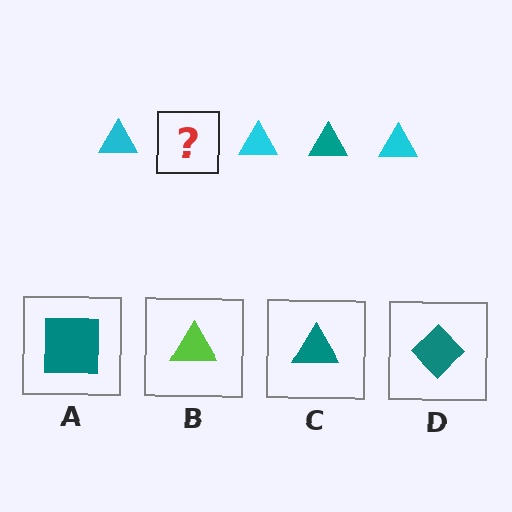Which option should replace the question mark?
Option C.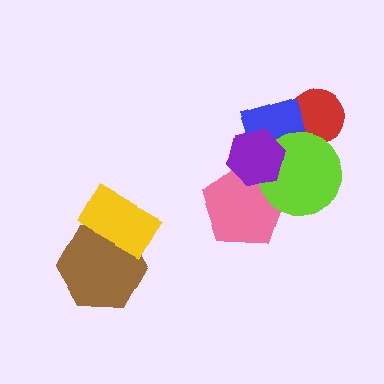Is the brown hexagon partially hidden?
Yes, it is partially covered by another shape.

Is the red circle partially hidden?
Yes, it is partially covered by another shape.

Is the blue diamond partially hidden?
Yes, it is partially covered by another shape.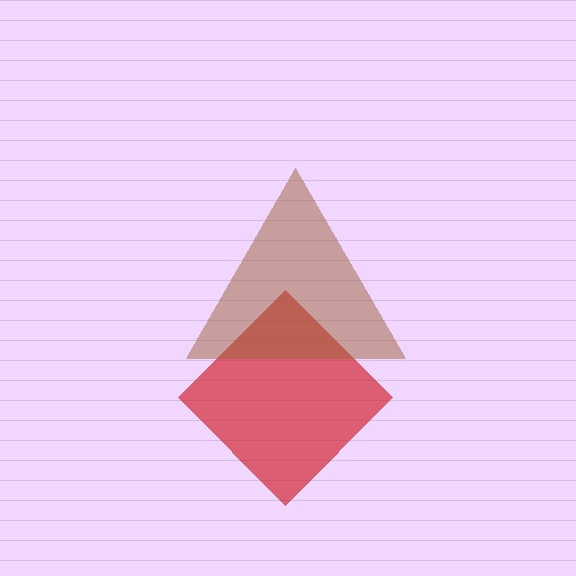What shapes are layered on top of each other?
The layered shapes are: a red diamond, a brown triangle.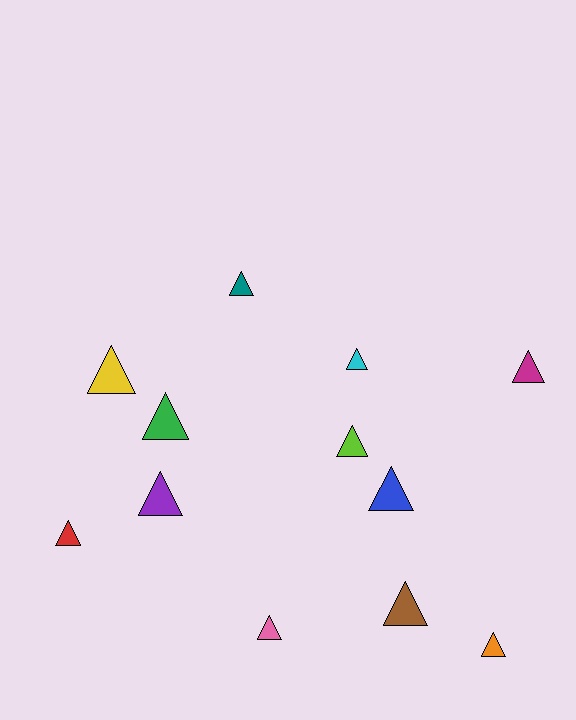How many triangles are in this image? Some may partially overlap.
There are 12 triangles.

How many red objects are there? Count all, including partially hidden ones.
There is 1 red object.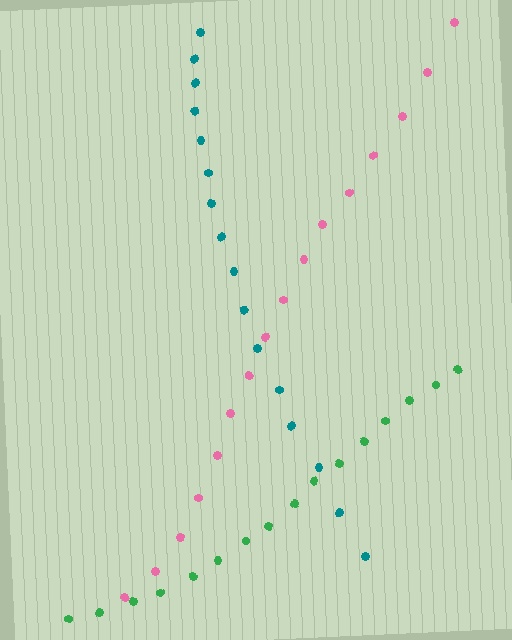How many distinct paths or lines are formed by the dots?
There are 3 distinct paths.